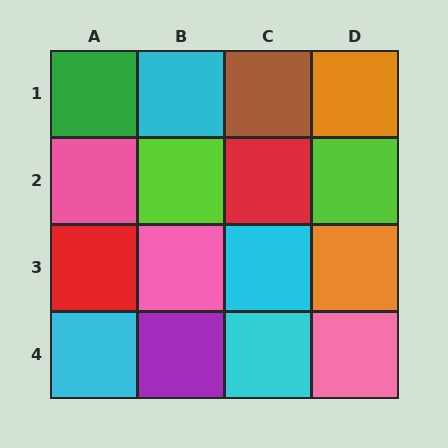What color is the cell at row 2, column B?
Lime.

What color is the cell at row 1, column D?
Orange.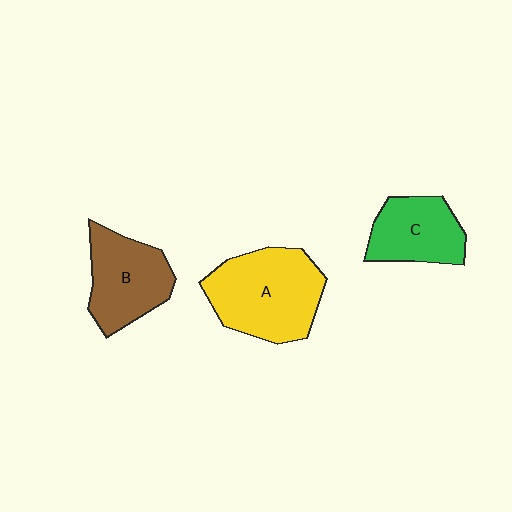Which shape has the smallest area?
Shape C (green).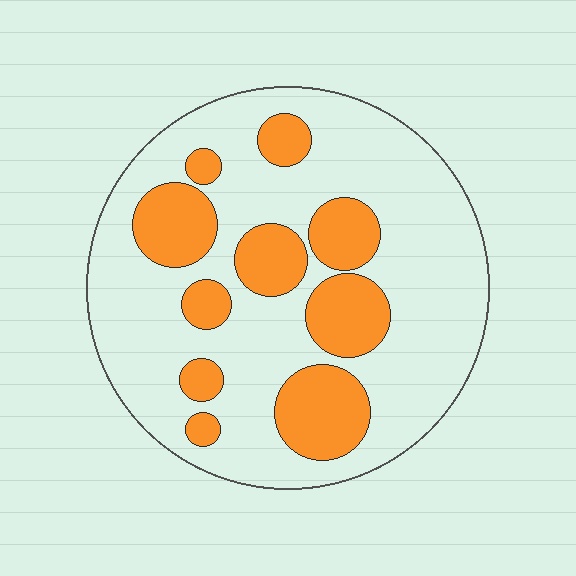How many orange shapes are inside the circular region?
10.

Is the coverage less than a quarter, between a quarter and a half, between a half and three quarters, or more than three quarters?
Between a quarter and a half.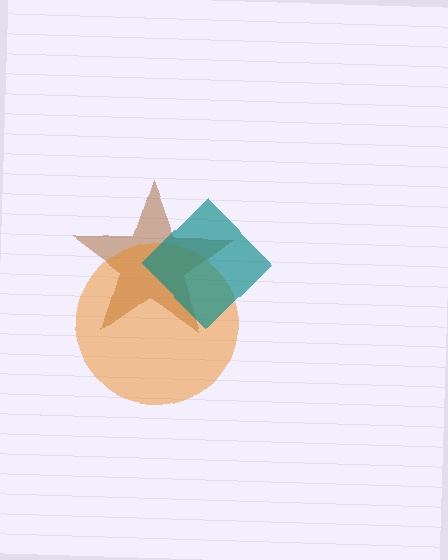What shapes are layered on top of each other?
The layered shapes are: a brown star, an orange circle, a teal diamond.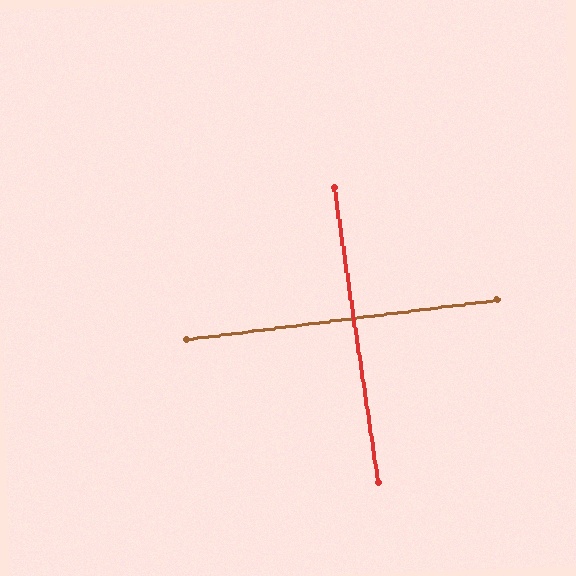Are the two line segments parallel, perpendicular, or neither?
Perpendicular — they meet at approximately 89°.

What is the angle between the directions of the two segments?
Approximately 89 degrees.